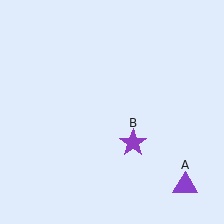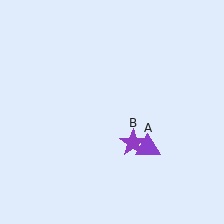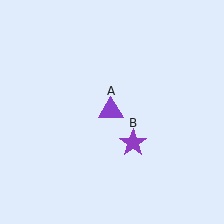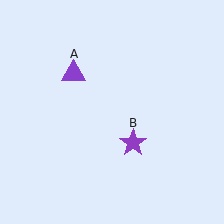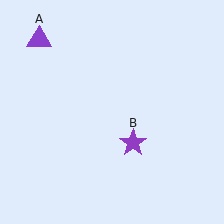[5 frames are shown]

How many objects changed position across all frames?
1 object changed position: purple triangle (object A).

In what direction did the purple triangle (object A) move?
The purple triangle (object A) moved up and to the left.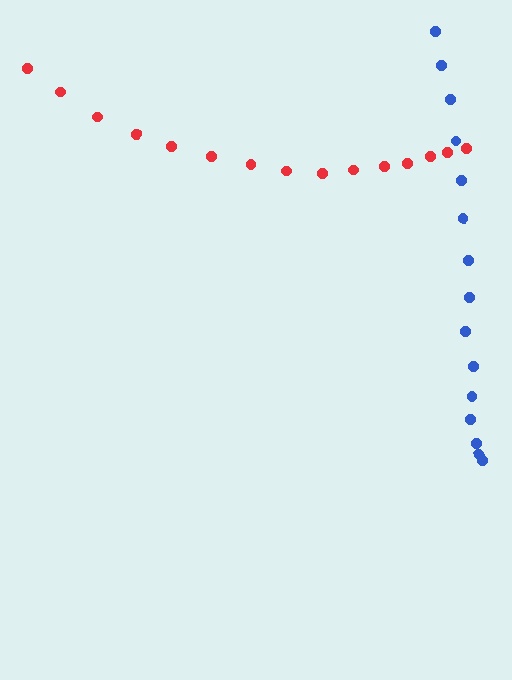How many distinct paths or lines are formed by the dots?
There are 2 distinct paths.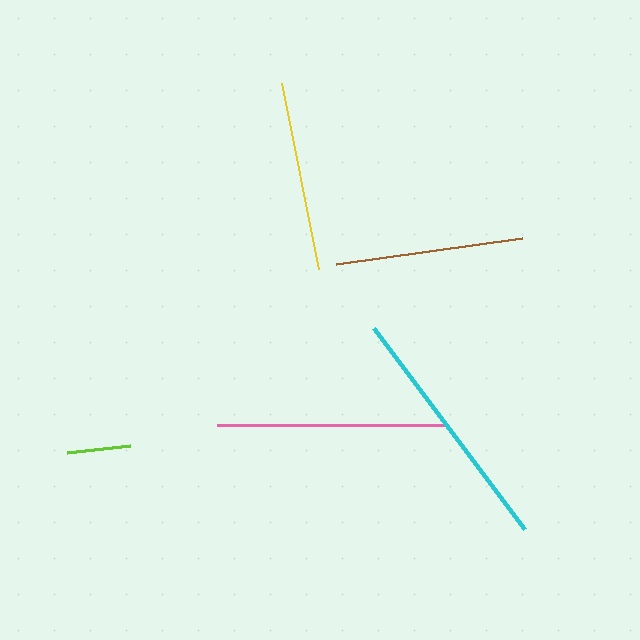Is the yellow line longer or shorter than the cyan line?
The cyan line is longer than the yellow line.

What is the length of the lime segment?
The lime segment is approximately 64 pixels long.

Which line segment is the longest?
The cyan line is the longest at approximately 251 pixels.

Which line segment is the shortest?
The lime line is the shortest at approximately 64 pixels.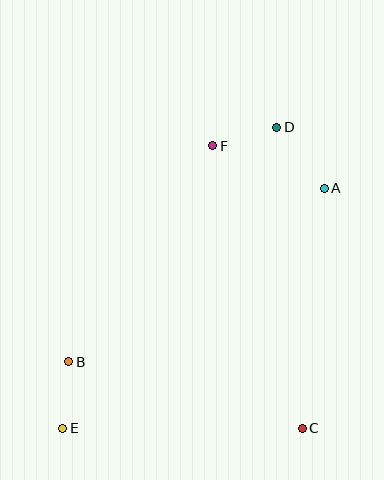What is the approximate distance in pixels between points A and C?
The distance between A and C is approximately 241 pixels.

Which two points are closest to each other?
Points D and F are closest to each other.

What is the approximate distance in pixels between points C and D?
The distance between C and D is approximately 302 pixels.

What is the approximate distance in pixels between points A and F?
The distance between A and F is approximately 119 pixels.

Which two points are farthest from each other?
Points D and E are farthest from each other.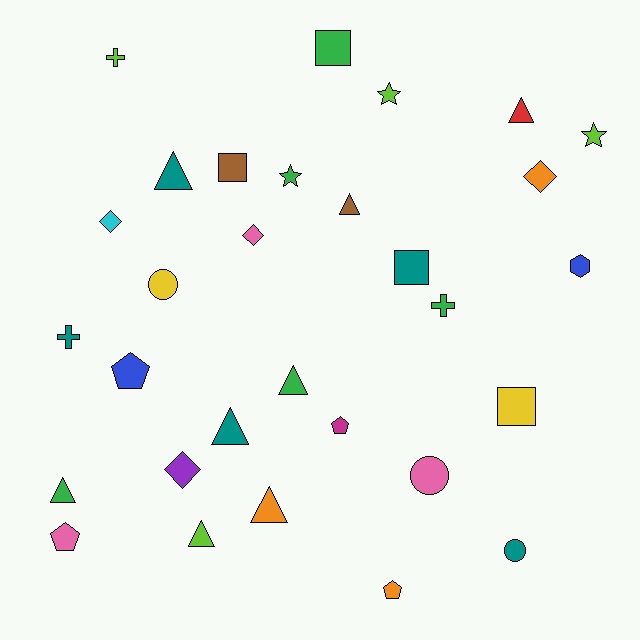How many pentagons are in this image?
There are 4 pentagons.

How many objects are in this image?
There are 30 objects.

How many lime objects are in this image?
There are 4 lime objects.